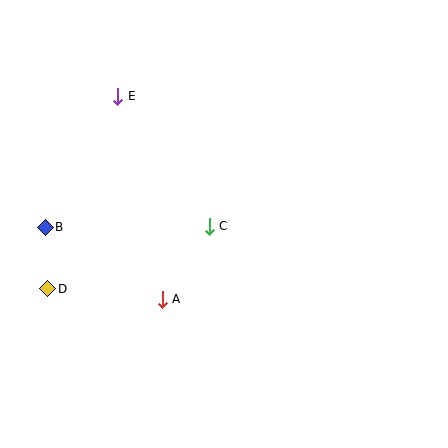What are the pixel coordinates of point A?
Point A is at (162, 299).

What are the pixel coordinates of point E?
Point E is at (118, 96).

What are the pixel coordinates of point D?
Point D is at (47, 289).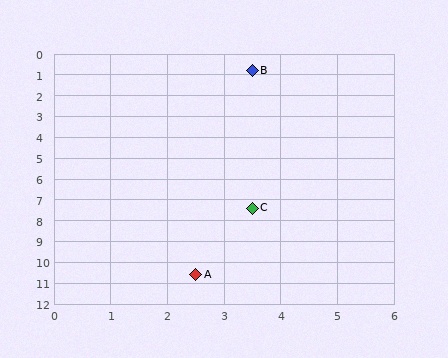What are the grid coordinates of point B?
Point B is at approximately (3.5, 0.8).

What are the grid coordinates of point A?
Point A is at approximately (2.5, 10.6).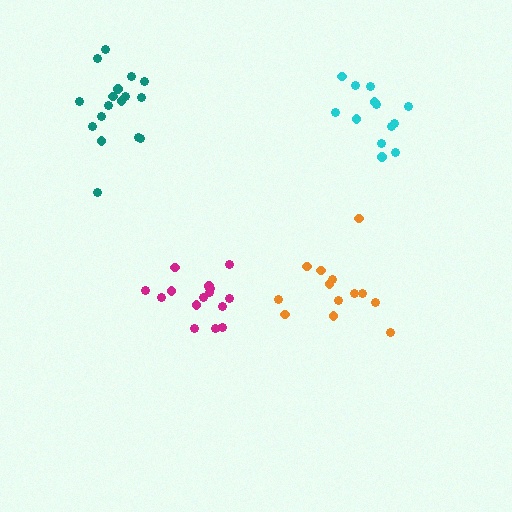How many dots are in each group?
Group 1: 17 dots, Group 2: 13 dots, Group 3: 15 dots, Group 4: 13 dots (58 total).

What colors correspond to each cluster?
The clusters are colored: teal, cyan, magenta, orange.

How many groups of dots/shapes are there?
There are 4 groups.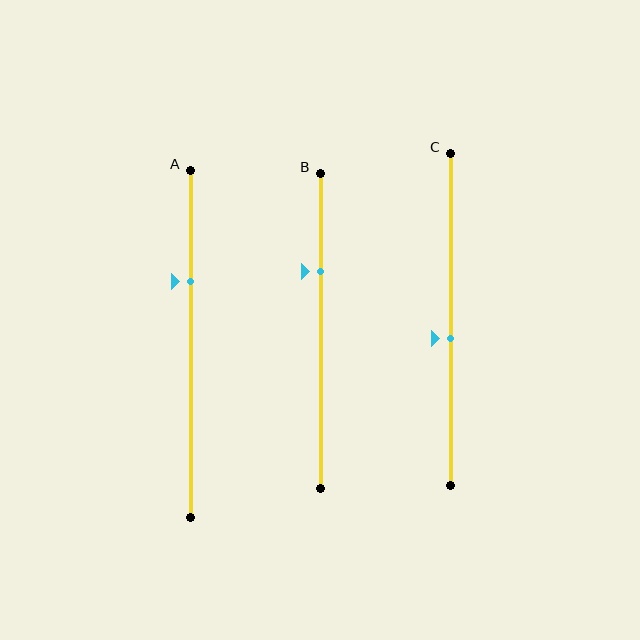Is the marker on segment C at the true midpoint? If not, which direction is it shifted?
No, the marker on segment C is shifted downward by about 6% of the segment length.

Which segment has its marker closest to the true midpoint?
Segment C has its marker closest to the true midpoint.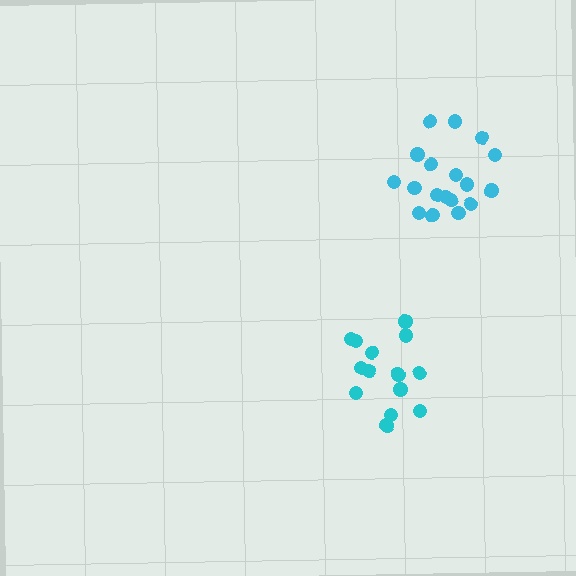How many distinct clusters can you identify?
There are 2 distinct clusters.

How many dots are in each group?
Group 1: 14 dots, Group 2: 18 dots (32 total).